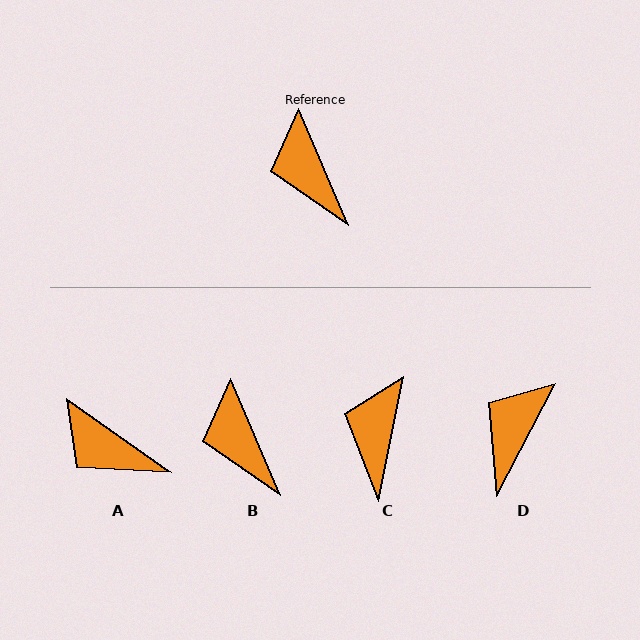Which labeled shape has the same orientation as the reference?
B.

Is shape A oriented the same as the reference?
No, it is off by about 32 degrees.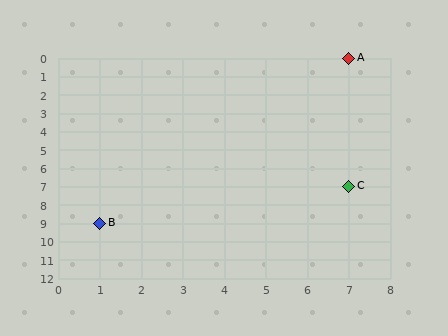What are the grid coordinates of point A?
Point A is at grid coordinates (7, 0).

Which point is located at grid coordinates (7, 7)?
Point C is at (7, 7).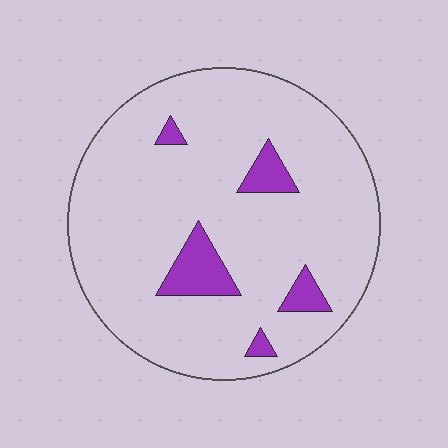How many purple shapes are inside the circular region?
5.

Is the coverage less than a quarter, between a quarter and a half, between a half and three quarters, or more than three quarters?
Less than a quarter.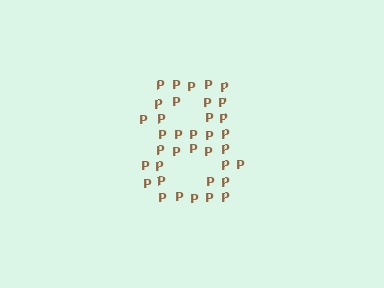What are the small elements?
The small elements are letter P's.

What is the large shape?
The large shape is the digit 8.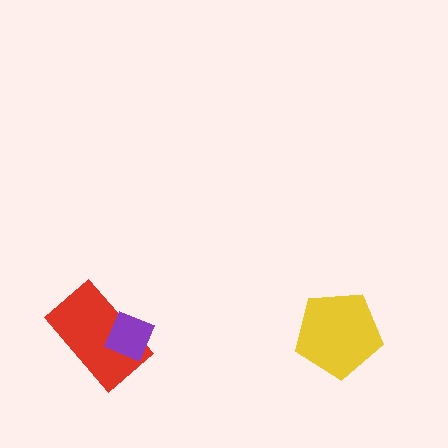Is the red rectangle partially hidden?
Yes, it is partially covered by another shape.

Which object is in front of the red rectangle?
The purple diamond is in front of the red rectangle.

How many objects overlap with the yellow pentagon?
0 objects overlap with the yellow pentagon.